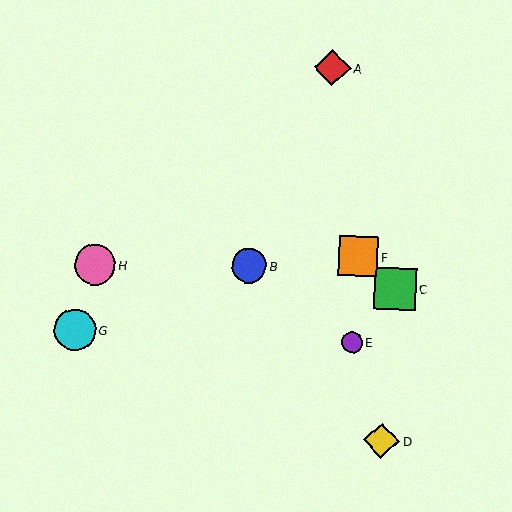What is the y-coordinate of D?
Object D is at y≈441.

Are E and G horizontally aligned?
Yes, both are at y≈343.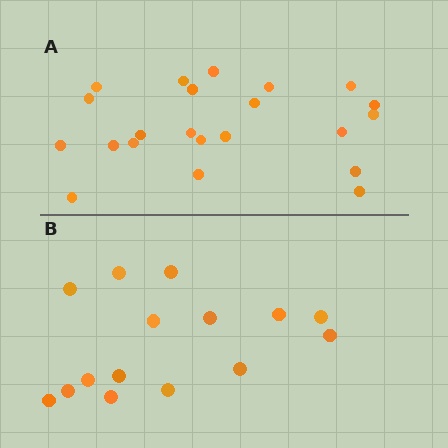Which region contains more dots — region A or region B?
Region A (the top region) has more dots.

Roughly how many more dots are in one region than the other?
Region A has roughly 8 or so more dots than region B.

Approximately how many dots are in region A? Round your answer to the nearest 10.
About 20 dots. (The exact count is 22, which rounds to 20.)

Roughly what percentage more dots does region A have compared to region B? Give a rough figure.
About 45% more.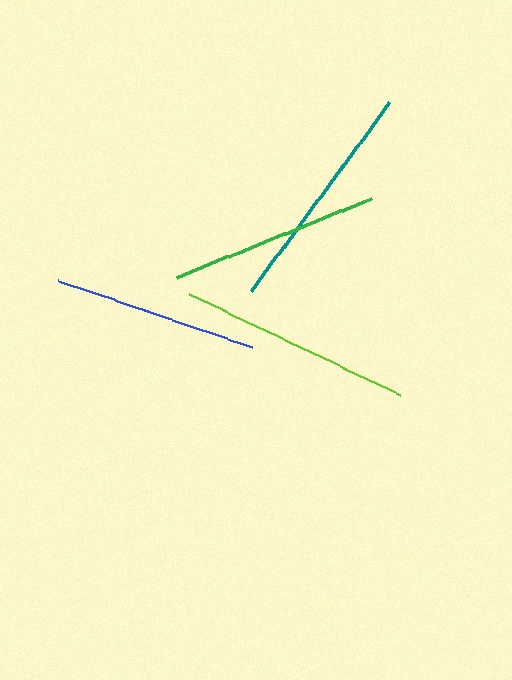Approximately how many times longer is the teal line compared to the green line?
The teal line is approximately 1.1 times the length of the green line.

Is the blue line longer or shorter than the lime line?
The lime line is longer than the blue line.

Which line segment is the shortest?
The blue line is the shortest at approximately 205 pixels.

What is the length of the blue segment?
The blue segment is approximately 205 pixels long.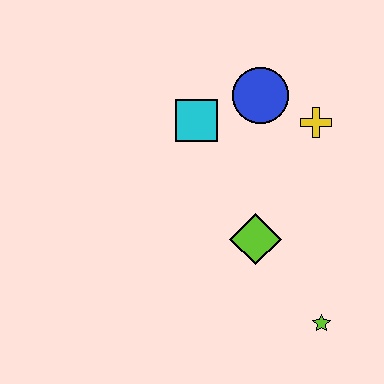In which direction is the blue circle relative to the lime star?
The blue circle is above the lime star.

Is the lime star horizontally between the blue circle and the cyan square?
No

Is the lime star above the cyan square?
No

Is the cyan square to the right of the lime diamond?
No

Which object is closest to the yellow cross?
The blue circle is closest to the yellow cross.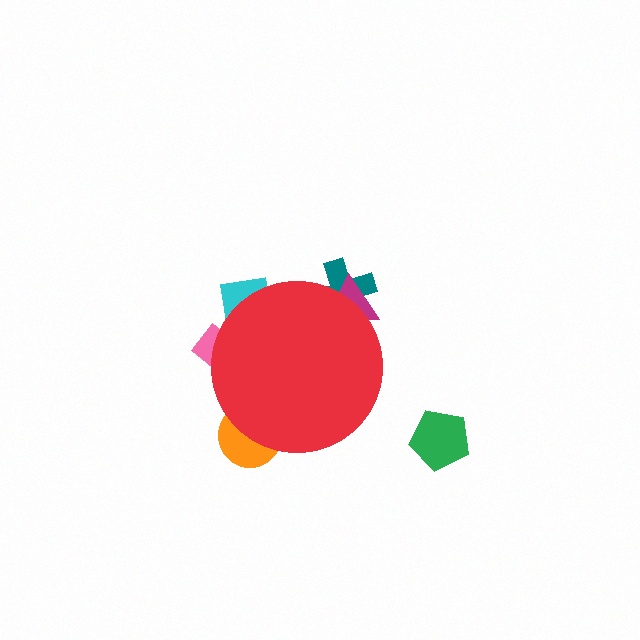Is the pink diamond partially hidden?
Yes, the pink diamond is partially hidden behind the red circle.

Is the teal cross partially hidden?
Yes, the teal cross is partially hidden behind the red circle.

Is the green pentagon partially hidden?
No, the green pentagon is fully visible.